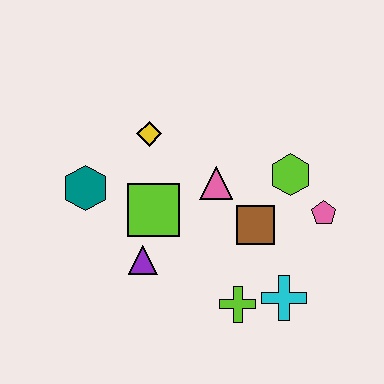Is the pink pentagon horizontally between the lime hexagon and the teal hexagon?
No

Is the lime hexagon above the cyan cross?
Yes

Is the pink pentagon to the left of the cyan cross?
No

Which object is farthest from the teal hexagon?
The pink pentagon is farthest from the teal hexagon.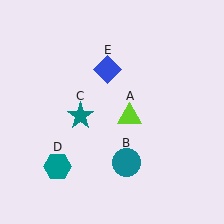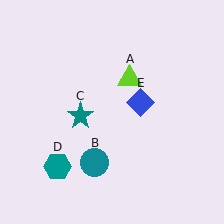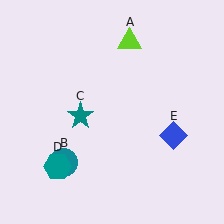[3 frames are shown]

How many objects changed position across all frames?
3 objects changed position: lime triangle (object A), teal circle (object B), blue diamond (object E).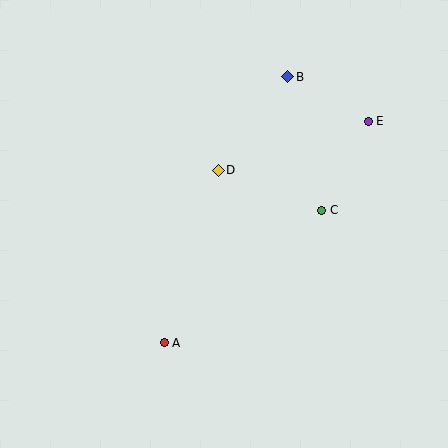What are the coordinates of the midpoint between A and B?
The midpoint between A and B is at (226, 210).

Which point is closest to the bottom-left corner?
Point A is closest to the bottom-left corner.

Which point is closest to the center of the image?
Point D at (218, 170) is closest to the center.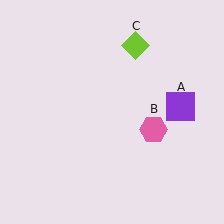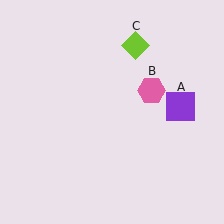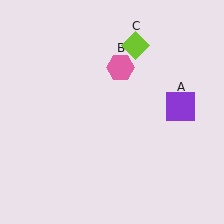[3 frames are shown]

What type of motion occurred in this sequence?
The pink hexagon (object B) rotated counterclockwise around the center of the scene.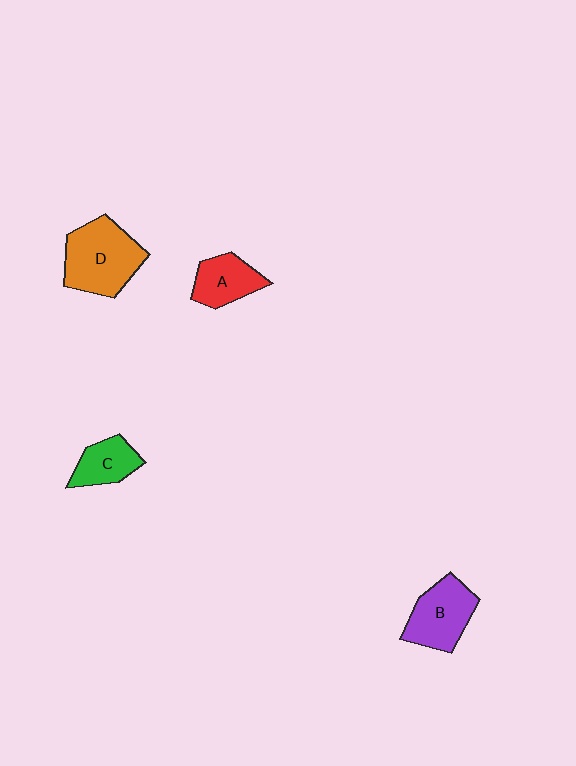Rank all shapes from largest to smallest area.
From largest to smallest: D (orange), B (purple), A (red), C (green).